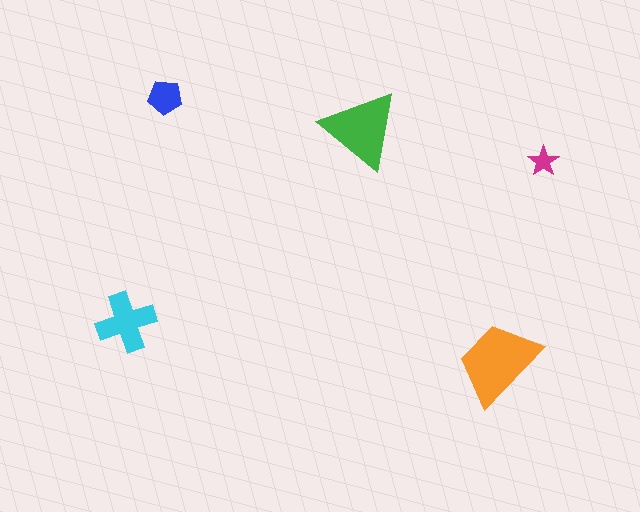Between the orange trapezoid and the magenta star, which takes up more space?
The orange trapezoid.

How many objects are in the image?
There are 5 objects in the image.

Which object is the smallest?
The magenta star.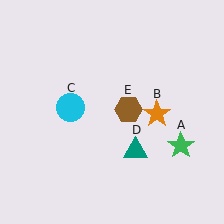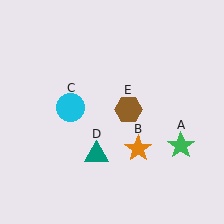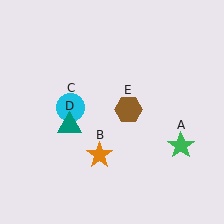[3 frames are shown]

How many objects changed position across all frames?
2 objects changed position: orange star (object B), teal triangle (object D).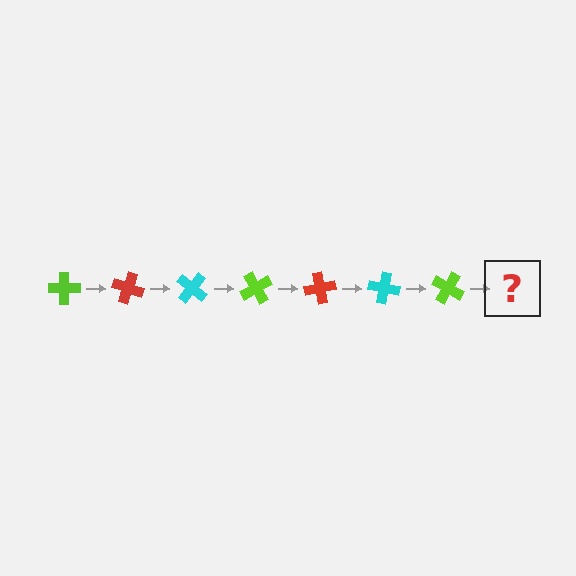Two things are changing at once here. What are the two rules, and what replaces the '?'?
The two rules are that it rotates 20 degrees each step and the color cycles through lime, red, and cyan. The '?' should be a red cross, rotated 140 degrees from the start.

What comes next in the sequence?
The next element should be a red cross, rotated 140 degrees from the start.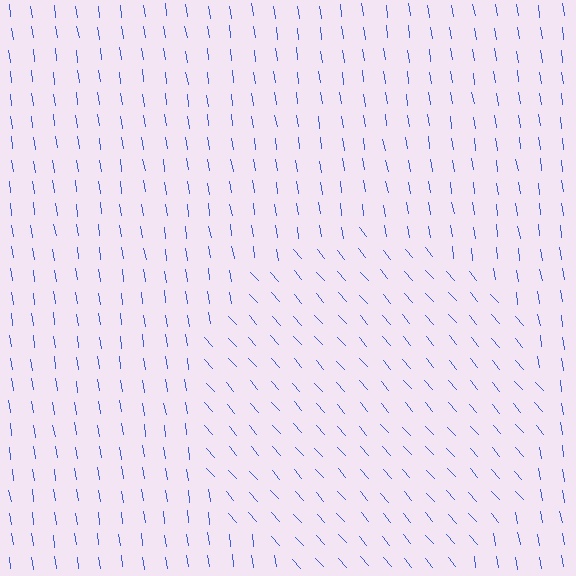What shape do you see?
I see a circle.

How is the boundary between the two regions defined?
The boundary is defined purely by a change in line orientation (approximately 33 degrees difference). All lines are the same color and thickness.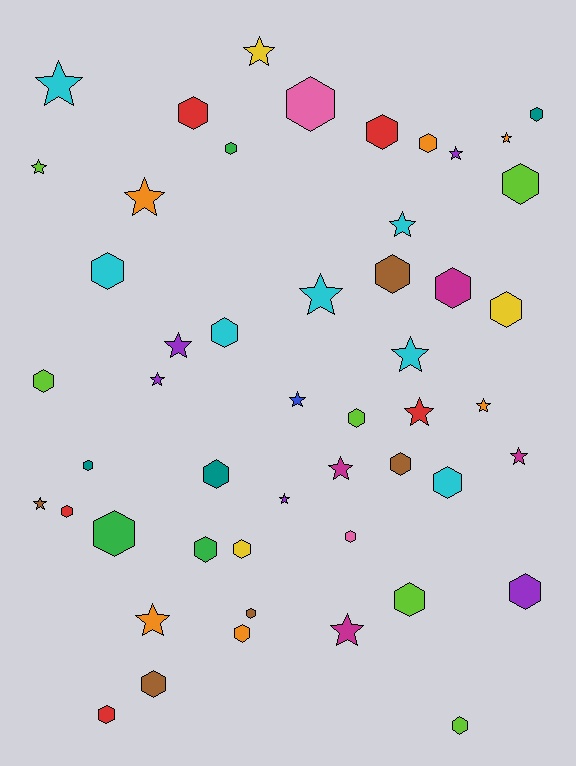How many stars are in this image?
There are 20 stars.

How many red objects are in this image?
There are 5 red objects.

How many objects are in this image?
There are 50 objects.